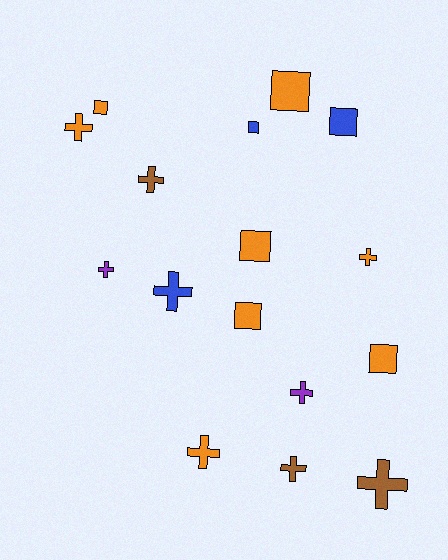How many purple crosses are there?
There are 2 purple crosses.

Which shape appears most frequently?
Cross, with 9 objects.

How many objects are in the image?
There are 16 objects.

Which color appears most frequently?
Orange, with 8 objects.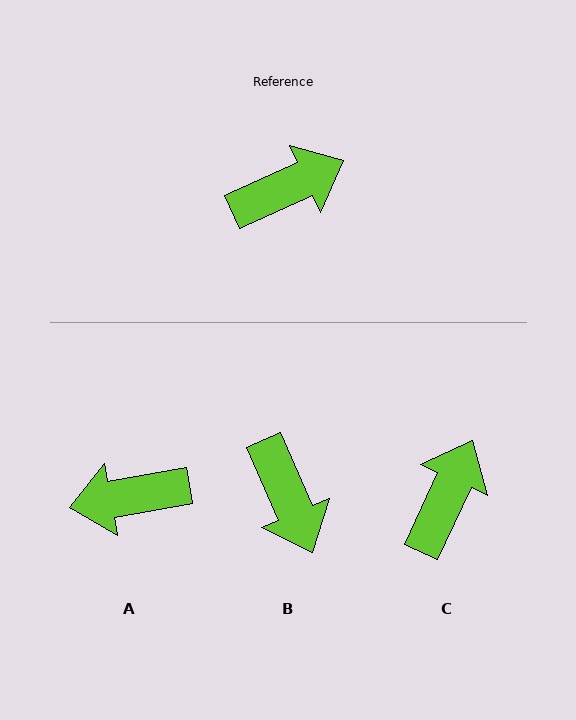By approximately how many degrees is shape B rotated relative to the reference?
Approximately 91 degrees clockwise.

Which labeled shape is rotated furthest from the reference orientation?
A, about 166 degrees away.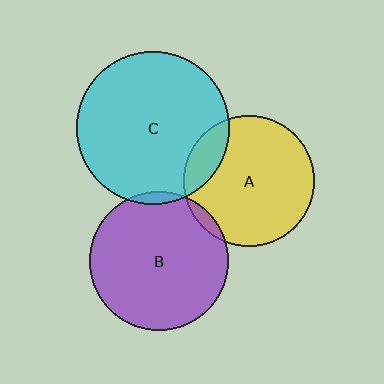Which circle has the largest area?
Circle C (cyan).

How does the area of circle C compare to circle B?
Approximately 1.2 times.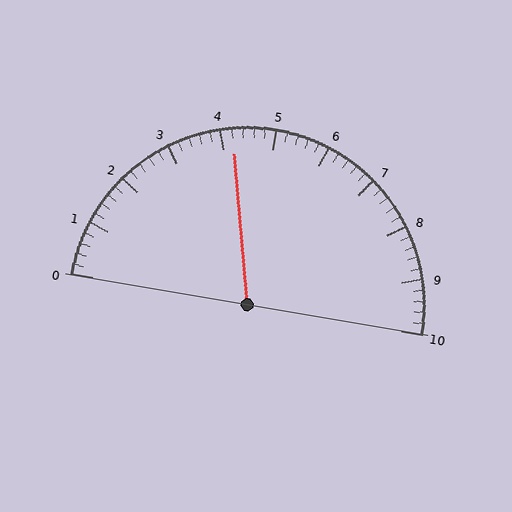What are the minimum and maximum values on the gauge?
The gauge ranges from 0 to 10.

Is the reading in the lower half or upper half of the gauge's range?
The reading is in the lower half of the range (0 to 10).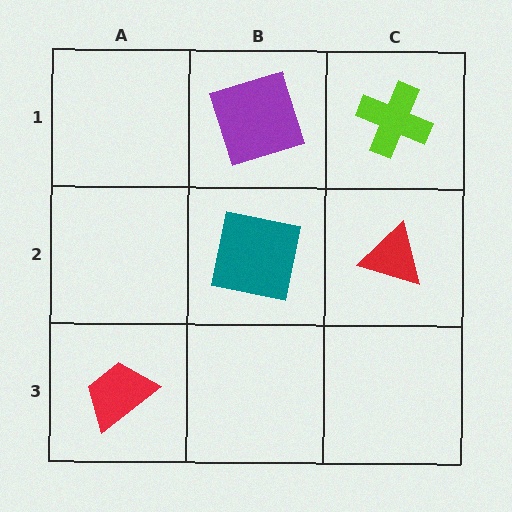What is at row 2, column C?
A red triangle.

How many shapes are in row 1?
2 shapes.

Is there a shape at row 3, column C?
No, that cell is empty.